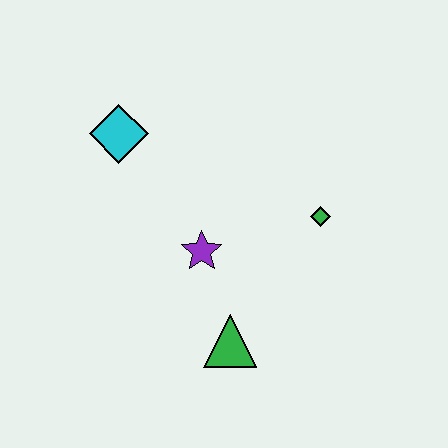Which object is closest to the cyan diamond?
The purple star is closest to the cyan diamond.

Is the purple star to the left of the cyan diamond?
No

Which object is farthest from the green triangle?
The cyan diamond is farthest from the green triangle.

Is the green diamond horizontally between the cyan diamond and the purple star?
No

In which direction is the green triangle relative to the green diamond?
The green triangle is below the green diamond.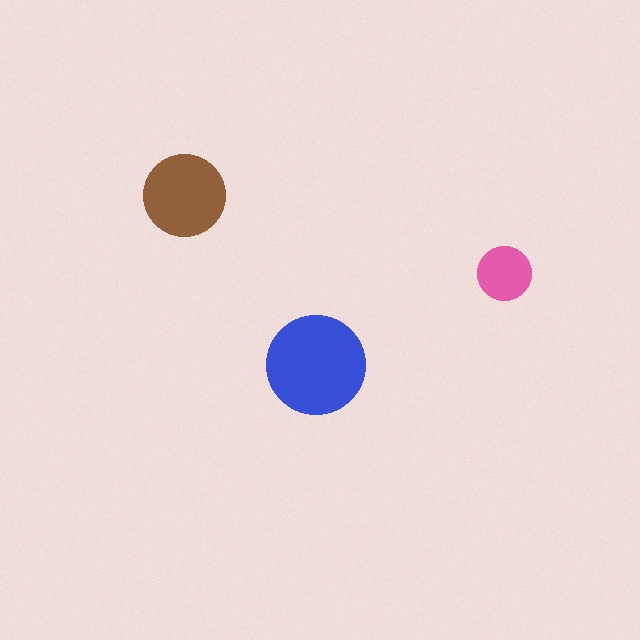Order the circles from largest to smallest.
the blue one, the brown one, the pink one.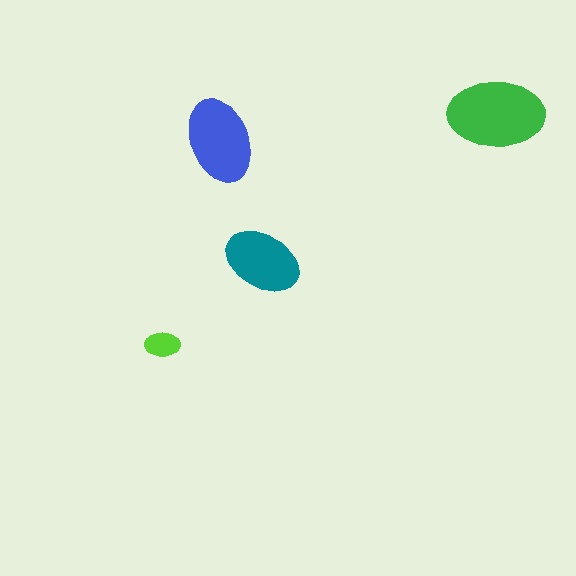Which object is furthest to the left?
The lime ellipse is leftmost.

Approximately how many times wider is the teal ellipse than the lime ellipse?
About 2 times wider.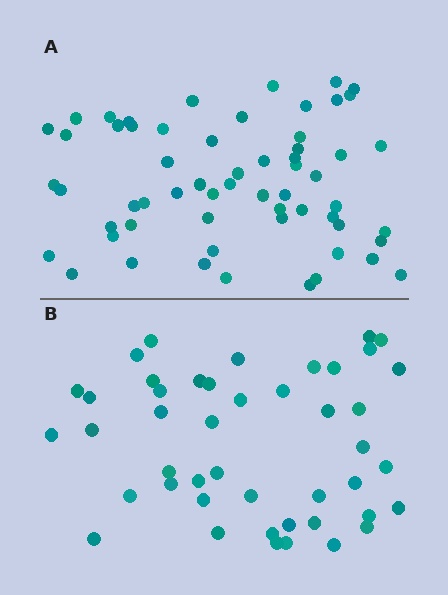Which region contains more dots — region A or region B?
Region A (the top region) has more dots.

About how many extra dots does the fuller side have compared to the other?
Region A has approximately 15 more dots than region B.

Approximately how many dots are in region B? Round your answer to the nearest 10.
About 40 dots. (The exact count is 45, which rounds to 40.)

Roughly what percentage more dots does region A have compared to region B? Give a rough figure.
About 35% more.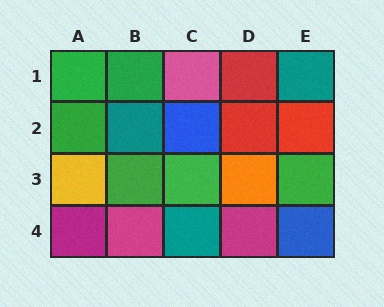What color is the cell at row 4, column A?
Magenta.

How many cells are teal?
3 cells are teal.